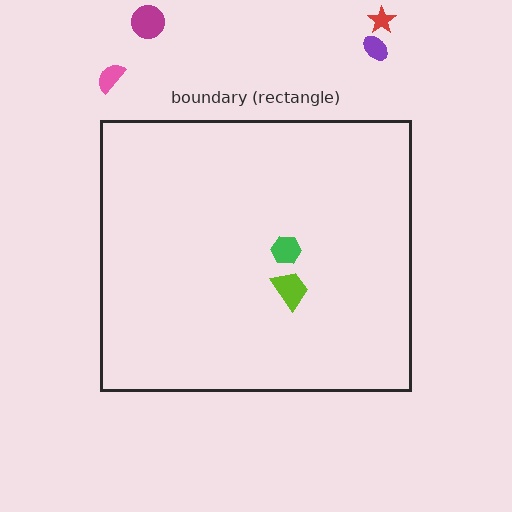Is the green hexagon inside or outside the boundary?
Inside.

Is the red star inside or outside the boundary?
Outside.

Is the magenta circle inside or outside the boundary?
Outside.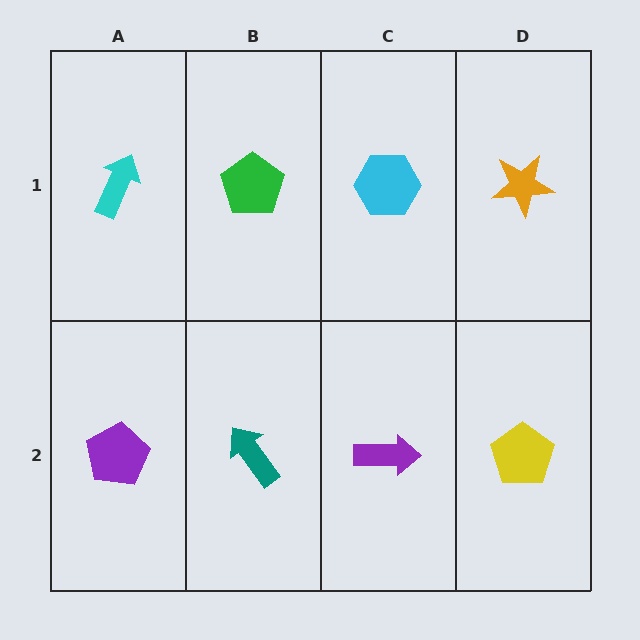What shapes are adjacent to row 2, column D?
An orange star (row 1, column D), a purple arrow (row 2, column C).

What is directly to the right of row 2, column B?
A purple arrow.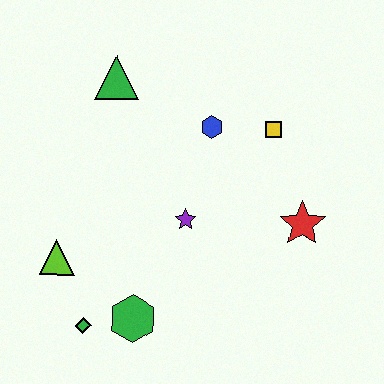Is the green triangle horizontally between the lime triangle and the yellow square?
Yes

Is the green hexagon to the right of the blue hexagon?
No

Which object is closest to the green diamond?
The green hexagon is closest to the green diamond.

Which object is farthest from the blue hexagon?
The green diamond is farthest from the blue hexagon.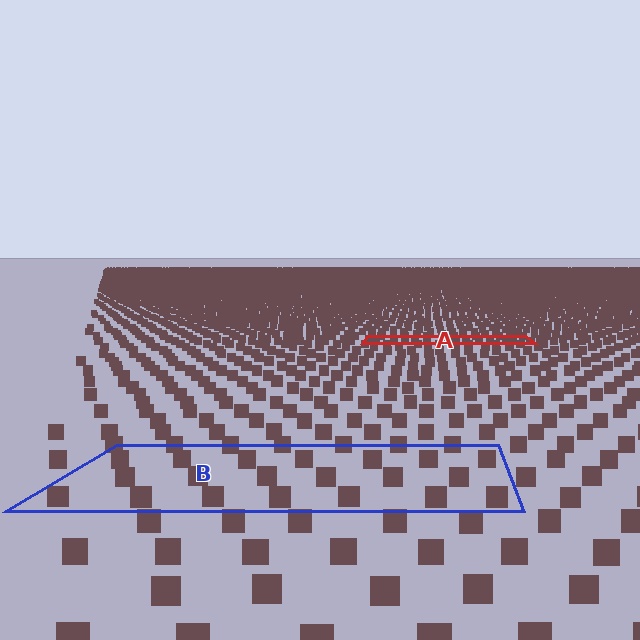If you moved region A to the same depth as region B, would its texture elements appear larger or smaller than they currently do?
They would appear larger. At a closer depth, the same texture elements are projected at a bigger on-screen size.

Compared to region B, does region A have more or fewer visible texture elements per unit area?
Region A has more texture elements per unit area — they are packed more densely because it is farther away.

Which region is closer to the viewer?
Region B is closer. The texture elements there are larger and more spread out.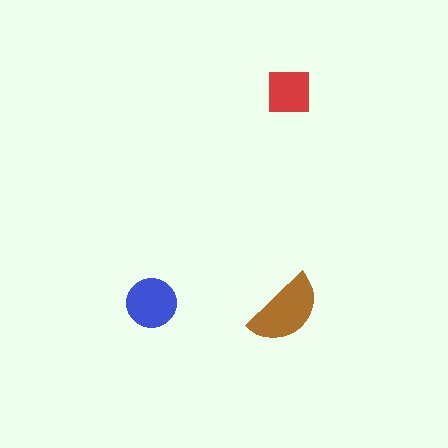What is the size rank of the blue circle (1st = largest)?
2nd.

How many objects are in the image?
There are 3 objects in the image.